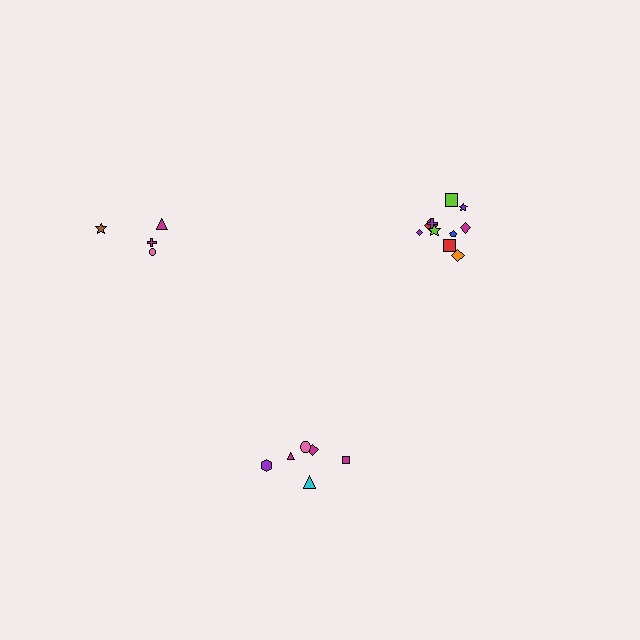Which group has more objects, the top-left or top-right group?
The top-right group.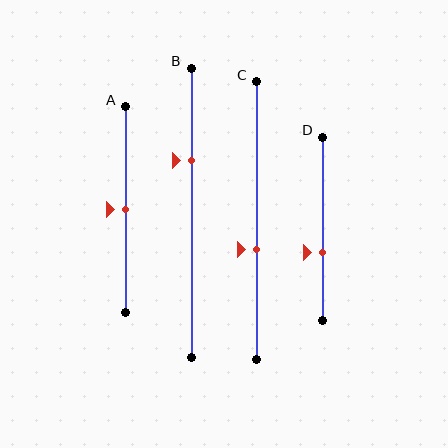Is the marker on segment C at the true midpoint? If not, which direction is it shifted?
No, the marker on segment C is shifted downward by about 11% of the segment length.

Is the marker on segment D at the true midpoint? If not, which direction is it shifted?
No, the marker on segment D is shifted downward by about 13% of the segment length.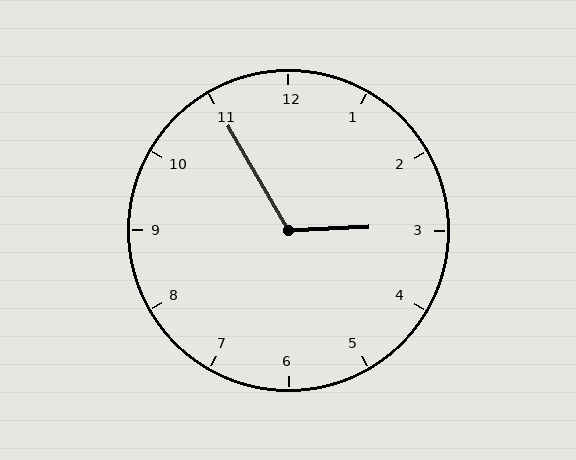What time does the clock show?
2:55.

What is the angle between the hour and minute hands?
Approximately 118 degrees.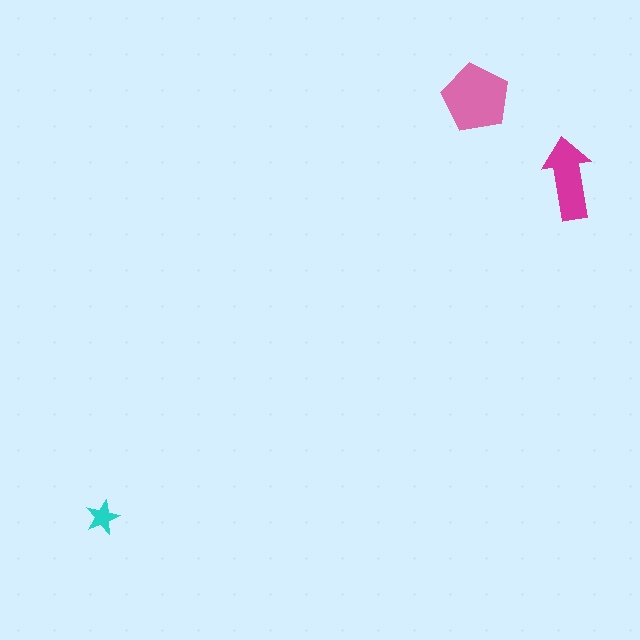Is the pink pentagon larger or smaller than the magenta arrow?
Larger.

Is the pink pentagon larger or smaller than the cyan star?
Larger.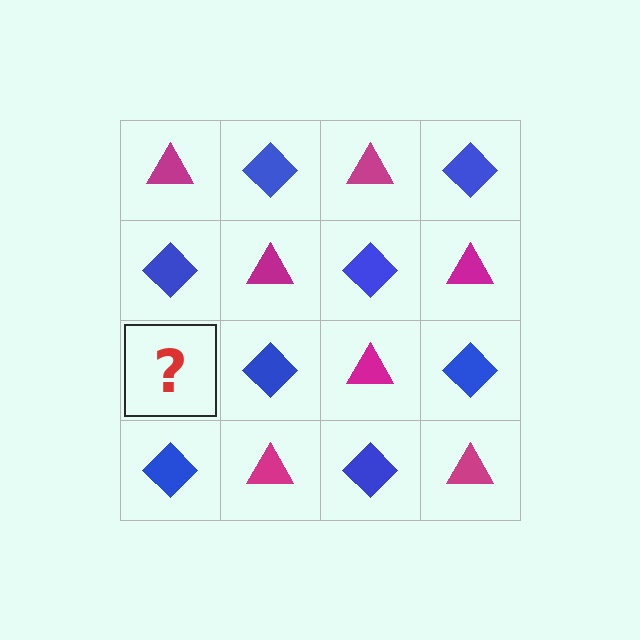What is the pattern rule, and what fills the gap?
The rule is that it alternates magenta triangle and blue diamond in a checkerboard pattern. The gap should be filled with a magenta triangle.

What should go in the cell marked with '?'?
The missing cell should contain a magenta triangle.